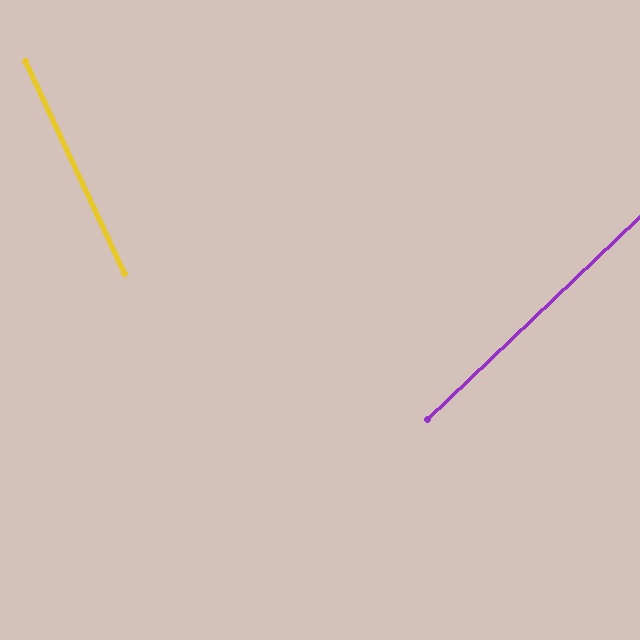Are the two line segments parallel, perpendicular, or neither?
Neither parallel nor perpendicular — they differ by about 72°.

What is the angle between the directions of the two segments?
Approximately 72 degrees.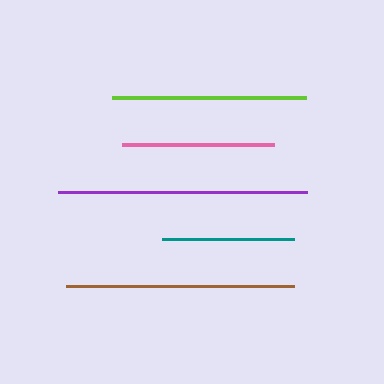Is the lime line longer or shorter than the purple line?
The purple line is longer than the lime line.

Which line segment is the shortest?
The teal line is the shortest at approximately 131 pixels.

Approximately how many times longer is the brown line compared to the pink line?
The brown line is approximately 1.5 times the length of the pink line.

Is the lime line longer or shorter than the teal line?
The lime line is longer than the teal line.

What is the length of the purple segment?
The purple segment is approximately 249 pixels long.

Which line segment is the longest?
The purple line is the longest at approximately 249 pixels.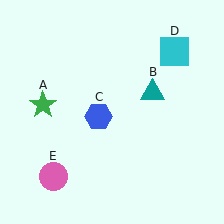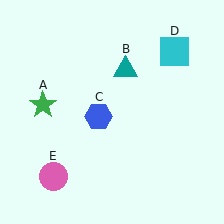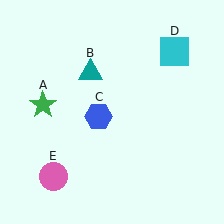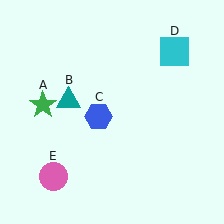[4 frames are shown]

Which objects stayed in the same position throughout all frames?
Green star (object A) and blue hexagon (object C) and cyan square (object D) and pink circle (object E) remained stationary.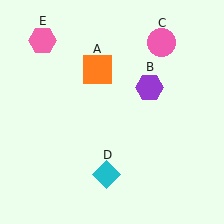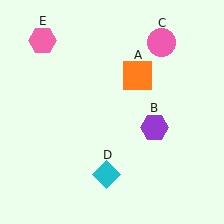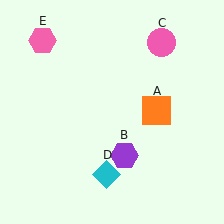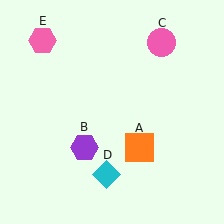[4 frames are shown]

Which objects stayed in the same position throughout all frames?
Pink circle (object C) and cyan diamond (object D) and pink hexagon (object E) remained stationary.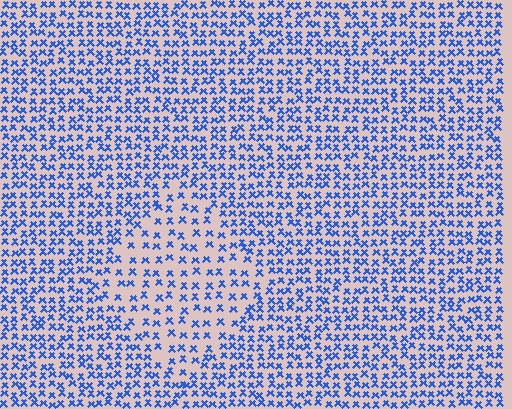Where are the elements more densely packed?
The elements are more densely packed outside the diamond boundary.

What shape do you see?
I see a diamond.